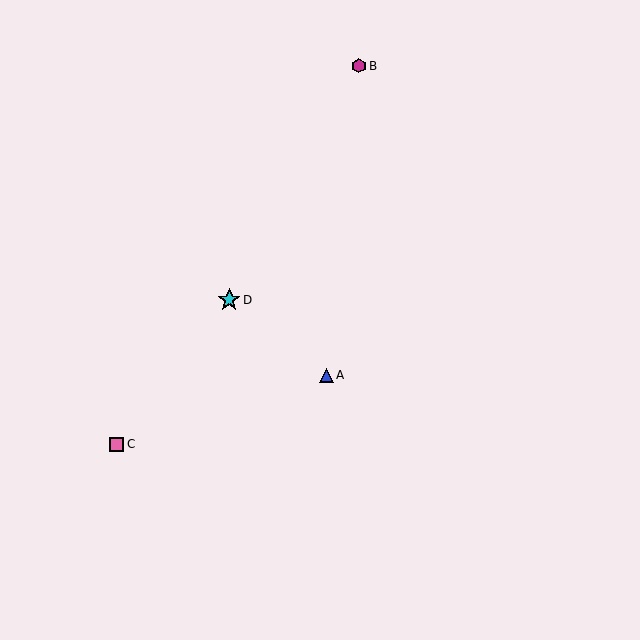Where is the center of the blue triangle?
The center of the blue triangle is at (326, 375).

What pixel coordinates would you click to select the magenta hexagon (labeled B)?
Click at (359, 66) to select the magenta hexagon B.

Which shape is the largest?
The cyan star (labeled D) is the largest.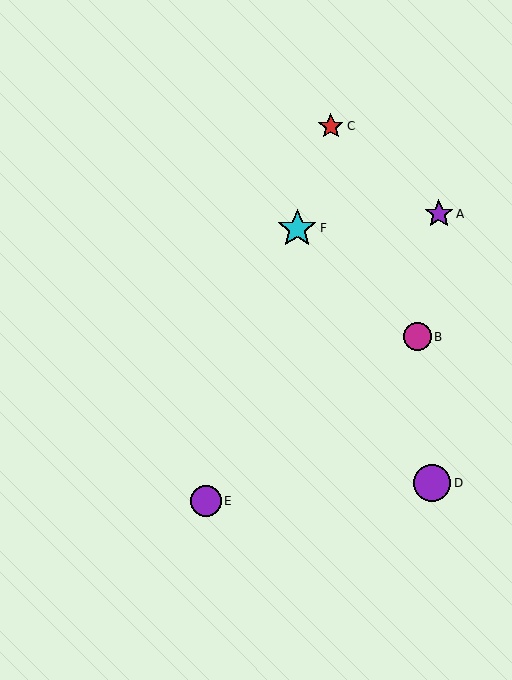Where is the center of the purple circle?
The center of the purple circle is at (432, 483).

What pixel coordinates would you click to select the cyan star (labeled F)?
Click at (297, 228) to select the cyan star F.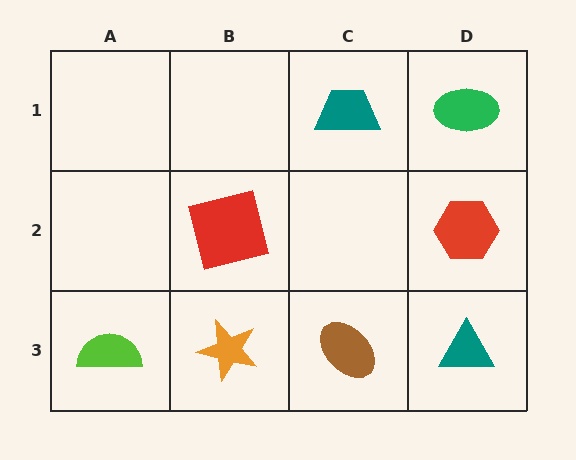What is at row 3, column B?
An orange star.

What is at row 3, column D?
A teal triangle.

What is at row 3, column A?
A lime semicircle.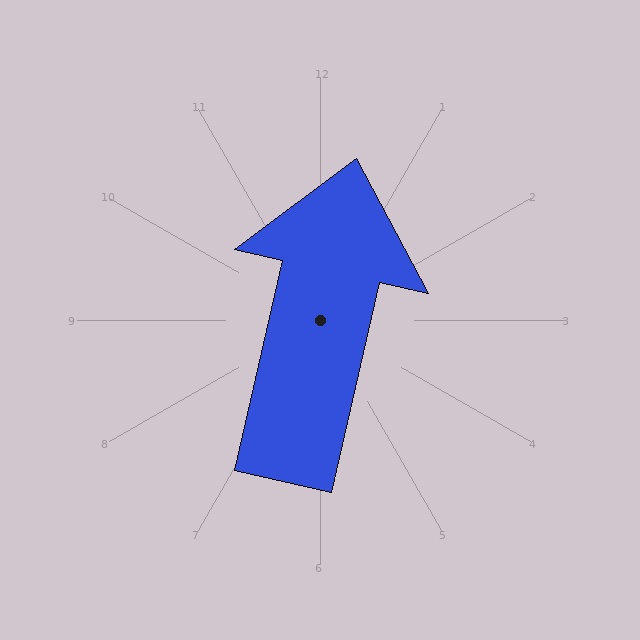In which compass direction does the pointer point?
North.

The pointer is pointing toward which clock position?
Roughly 12 o'clock.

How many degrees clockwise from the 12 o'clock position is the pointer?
Approximately 13 degrees.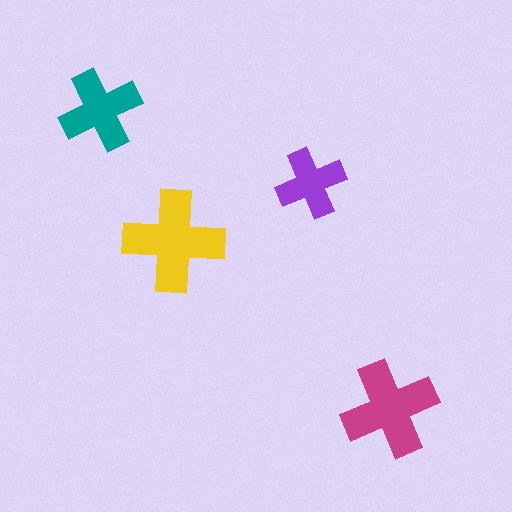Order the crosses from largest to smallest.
the yellow one, the magenta one, the teal one, the purple one.